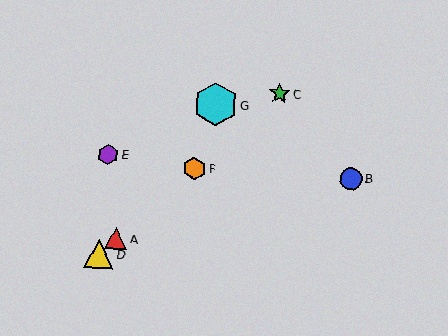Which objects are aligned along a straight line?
Objects A, C, D, F are aligned along a straight line.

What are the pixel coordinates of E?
Object E is at (108, 155).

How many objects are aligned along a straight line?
4 objects (A, C, D, F) are aligned along a straight line.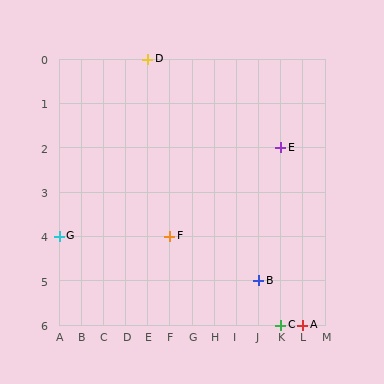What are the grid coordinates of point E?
Point E is at grid coordinates (K, 2).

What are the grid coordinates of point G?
Point G is at grid coordinates (A, 4).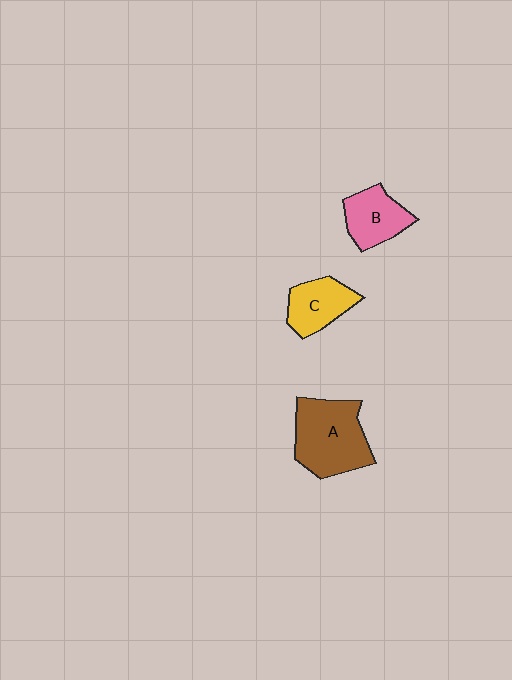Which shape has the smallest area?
Shape C (yellow).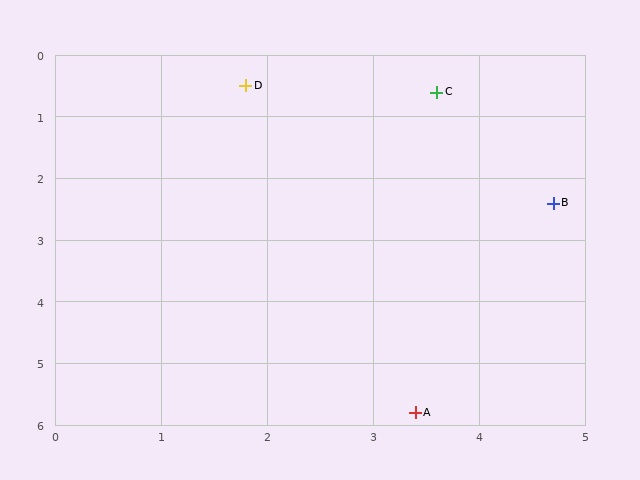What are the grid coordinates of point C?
Point C is at approximately (3.6, 0.6).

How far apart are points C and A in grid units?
Points C and A are about 5.2 grid units apart.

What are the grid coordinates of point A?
Point A is at approximately (3.4, 5.8).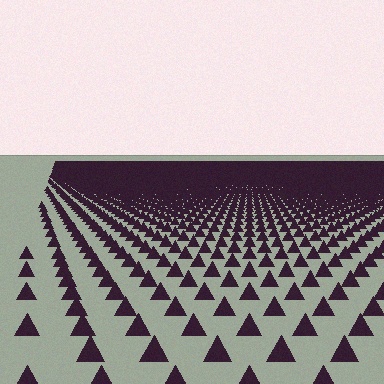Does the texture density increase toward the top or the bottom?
Density increases toward the top.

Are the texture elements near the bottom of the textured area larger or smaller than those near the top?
Larger. Near the bottom, elements are closer to the viewer and appear at a bigger on-screen size.